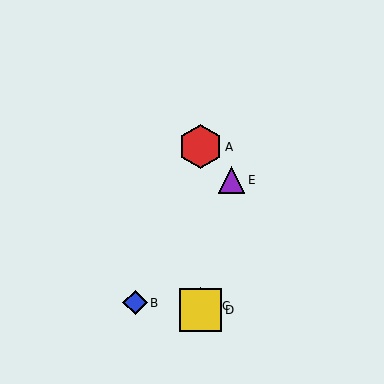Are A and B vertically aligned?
No, A is at x≈201 and B is at x≈135.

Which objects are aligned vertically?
Objects A, C, D are aligned vertically.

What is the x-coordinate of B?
Object B is at x≈135.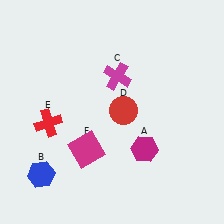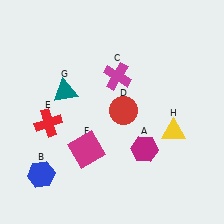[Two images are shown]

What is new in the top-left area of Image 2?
A teal triangle (G) was added in the top-left area of Image 2.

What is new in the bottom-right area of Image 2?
A yellow triangle (H) was added in the bottom-right area of Image 2.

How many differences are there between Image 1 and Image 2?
There are 2 differences between the two images.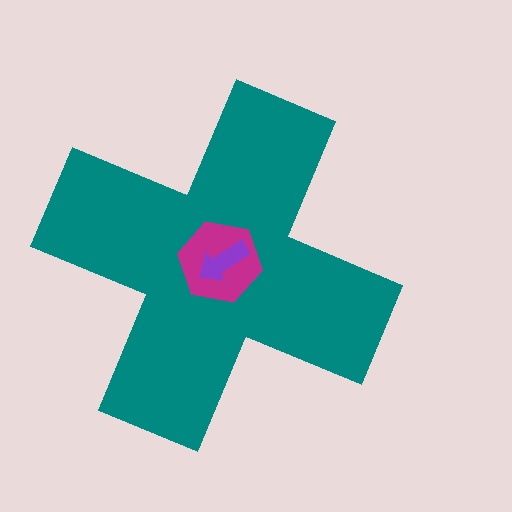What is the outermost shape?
The teal cross.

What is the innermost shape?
The purple arrow.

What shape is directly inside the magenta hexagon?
The purple arrow.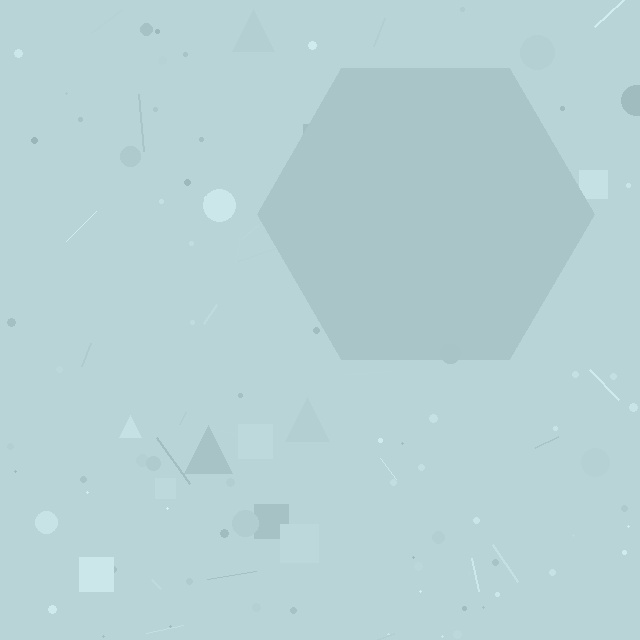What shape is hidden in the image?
A hexagon is hidden in the image.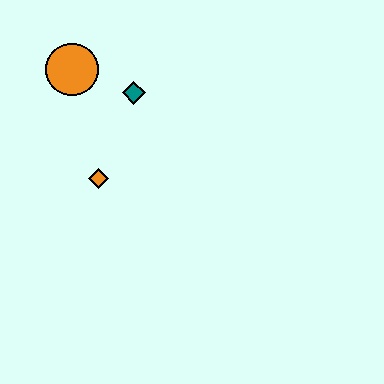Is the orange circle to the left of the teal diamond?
Yes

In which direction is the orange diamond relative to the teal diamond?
The orange diamond is below the teal diamond.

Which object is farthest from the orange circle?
The orange diamond is farthest from the orange circle.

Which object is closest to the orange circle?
The teal diamond is closest to the orange circle.